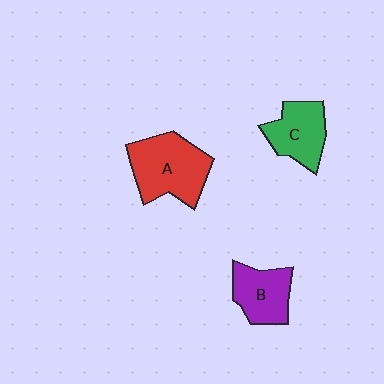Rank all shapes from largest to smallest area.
From largest to smallest: A (red), C (green), B (purple).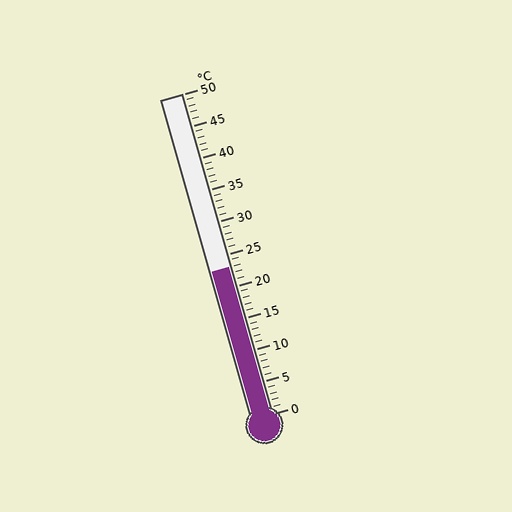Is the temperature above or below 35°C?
The temperature is below 35°C.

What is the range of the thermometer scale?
The thermometer scale ranges from 0°C to 50°C.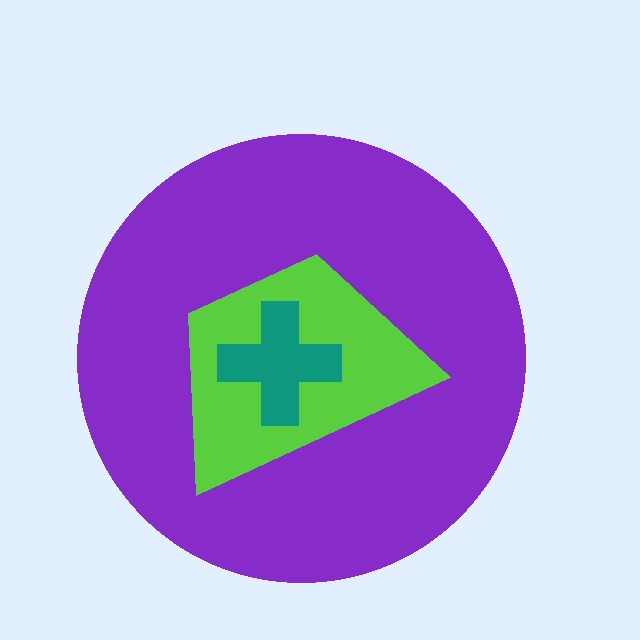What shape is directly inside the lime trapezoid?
The teal cross.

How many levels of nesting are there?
3.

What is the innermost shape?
The teal cross.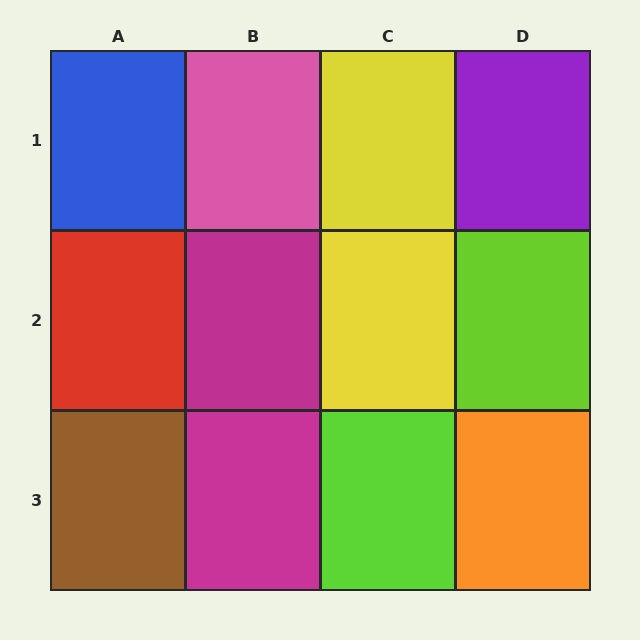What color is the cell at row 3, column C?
Lime.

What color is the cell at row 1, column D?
Purple.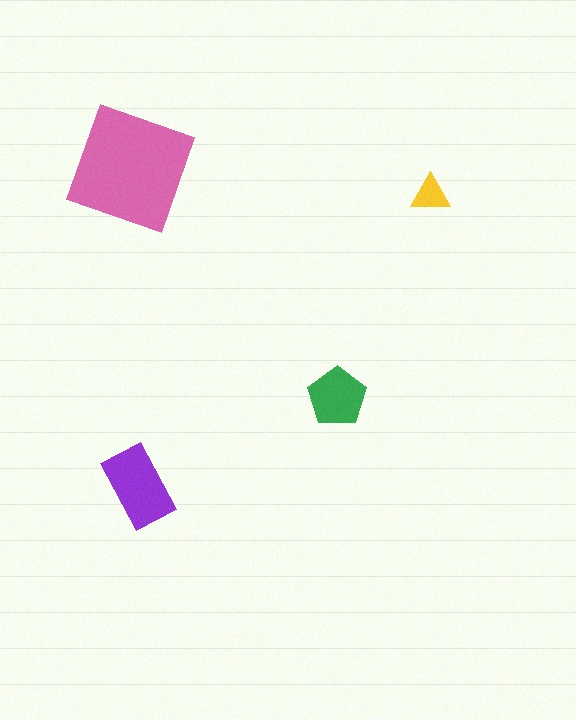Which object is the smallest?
The yellow triangle.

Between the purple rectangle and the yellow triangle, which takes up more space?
The purple rectangle.